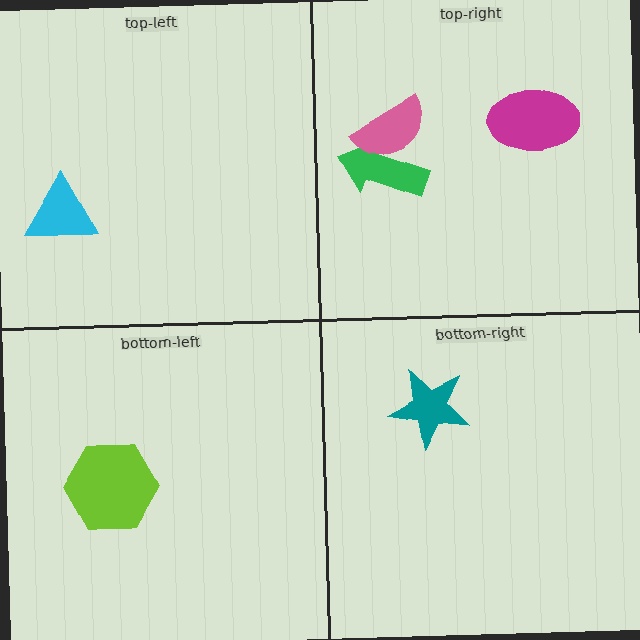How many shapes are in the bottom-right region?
1.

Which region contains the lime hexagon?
The bottom-left region.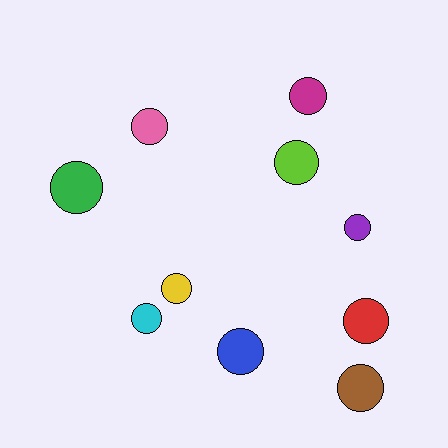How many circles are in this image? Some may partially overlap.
There are 10 circles.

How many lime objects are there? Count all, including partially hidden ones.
There is 1 lime object.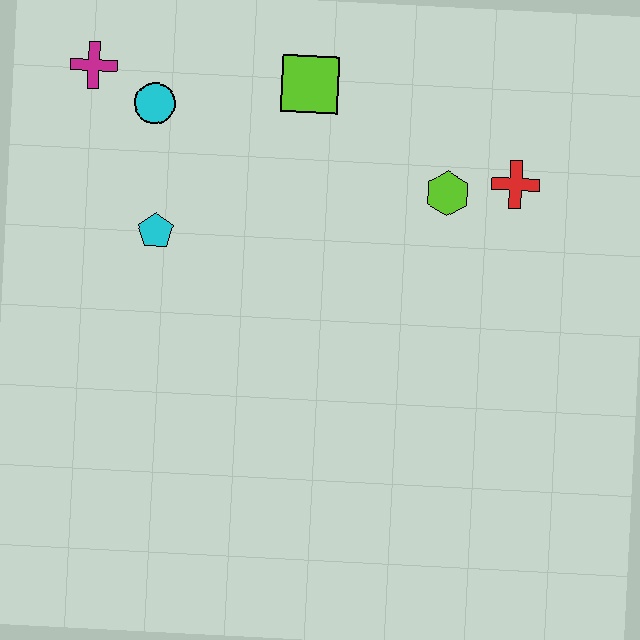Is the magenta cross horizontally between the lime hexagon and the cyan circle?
No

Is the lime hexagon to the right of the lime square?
Yes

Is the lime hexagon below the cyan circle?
Yes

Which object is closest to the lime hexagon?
The red cross is closest to the lime hexagon.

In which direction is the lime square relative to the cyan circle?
The lime square is to the right of the cyan circle.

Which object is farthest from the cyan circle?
The red cross is farthest from the cyan circle.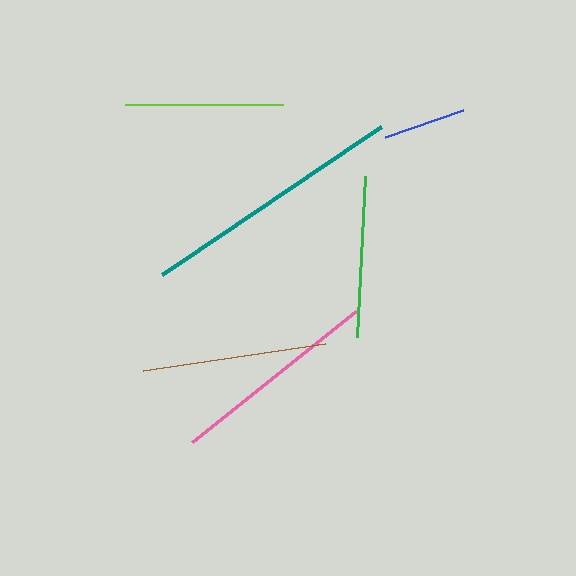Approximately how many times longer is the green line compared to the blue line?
The green line is approximately 2.0 times the length of the blue line.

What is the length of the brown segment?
The brown segment is approximately 184 pixels long.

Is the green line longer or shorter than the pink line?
The pink line is longer than the green line.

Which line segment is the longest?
The teal line is the longest at approximately 264 pixels.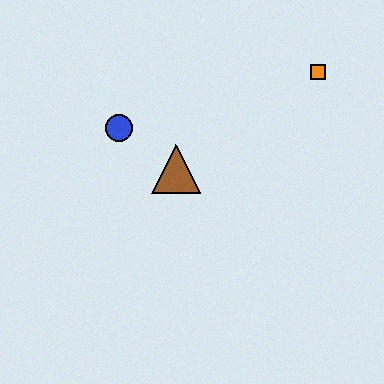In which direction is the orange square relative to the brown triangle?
The orange square is to the right of the brown triangle.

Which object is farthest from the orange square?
The blue circle is farthest from the orange square.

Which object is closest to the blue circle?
The brown triangle is closest to the blue circle.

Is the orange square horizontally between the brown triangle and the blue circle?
No